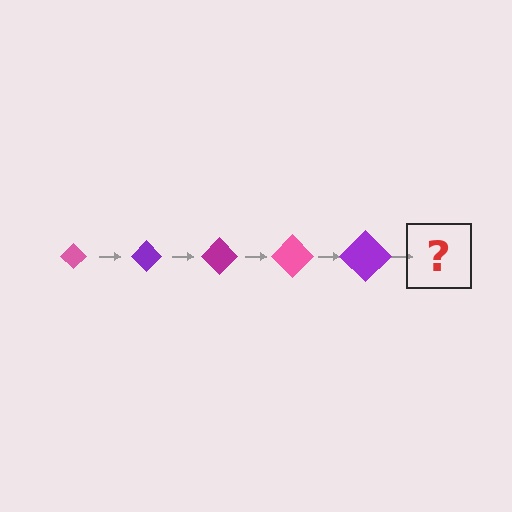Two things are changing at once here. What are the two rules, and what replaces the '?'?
The two rules are that the diamond grows larger each step and the color cycles through pink, purple, and magenta. The '?' should be a magenta diamond, larger than the previous one.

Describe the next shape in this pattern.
It should be a magenta diamond, larger than the previous one.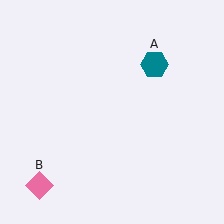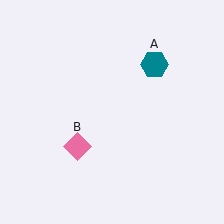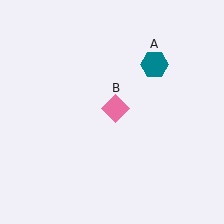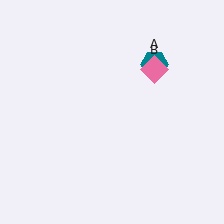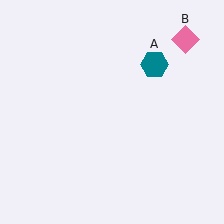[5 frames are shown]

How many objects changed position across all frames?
1 object changed position: pink diamond (object B).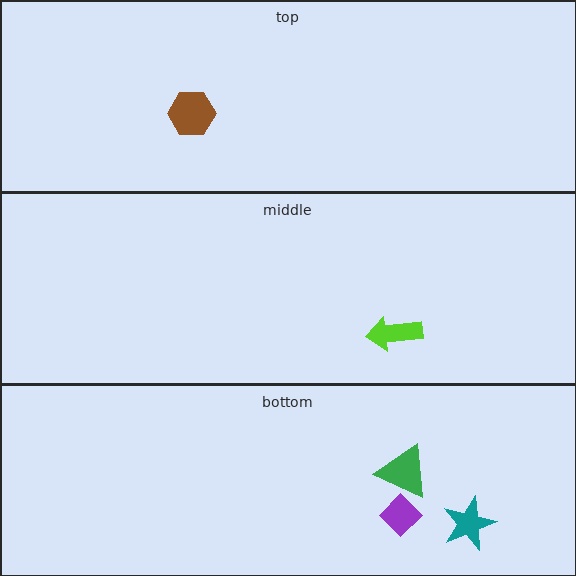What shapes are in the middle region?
The lime arrow.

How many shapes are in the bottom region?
3.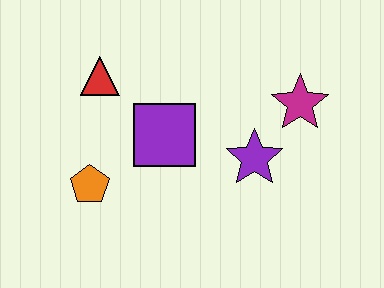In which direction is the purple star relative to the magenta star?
The purple star is below the magenta star.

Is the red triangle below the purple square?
No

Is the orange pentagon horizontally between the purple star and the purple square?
No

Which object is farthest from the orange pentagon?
The magenta star is farthest from the orange pentagon.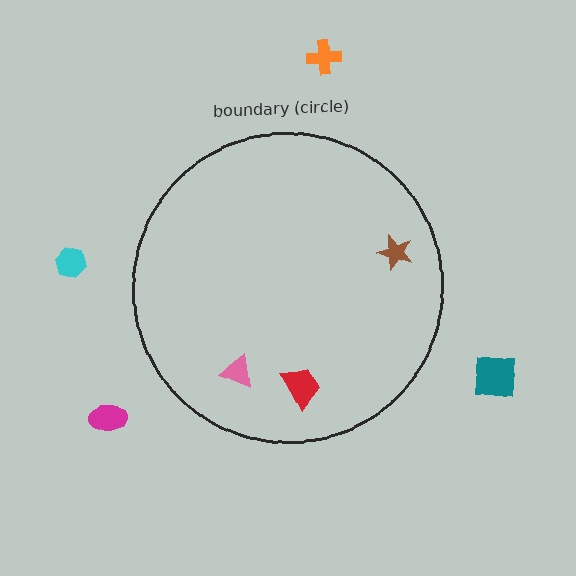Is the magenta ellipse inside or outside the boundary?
Outside.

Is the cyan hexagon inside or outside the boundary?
Outside.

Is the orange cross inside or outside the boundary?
Outside.